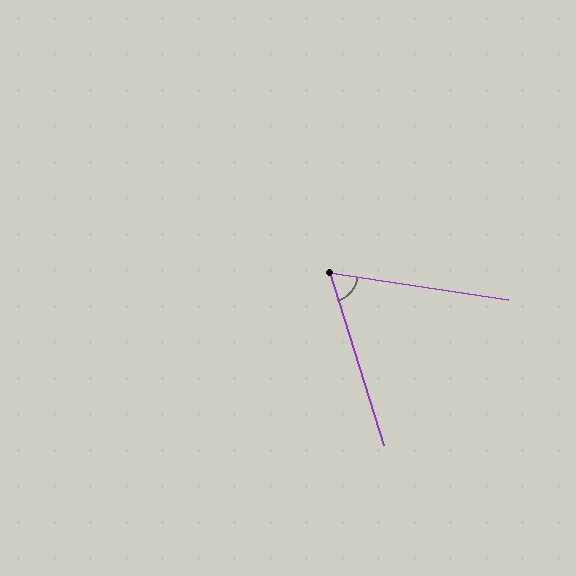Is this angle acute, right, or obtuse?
It is acute.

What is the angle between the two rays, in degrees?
Approximately 64 degrees.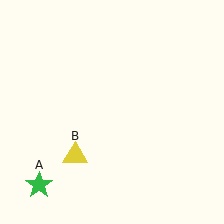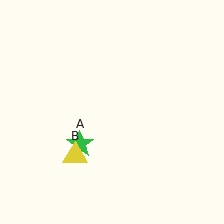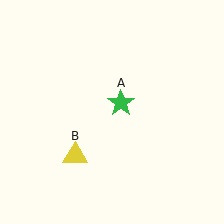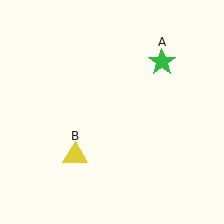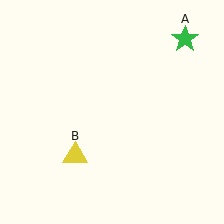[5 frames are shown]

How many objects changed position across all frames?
1 object changed position: green star (object A).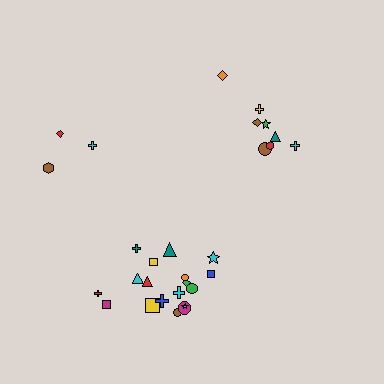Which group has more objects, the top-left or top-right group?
The top-right group.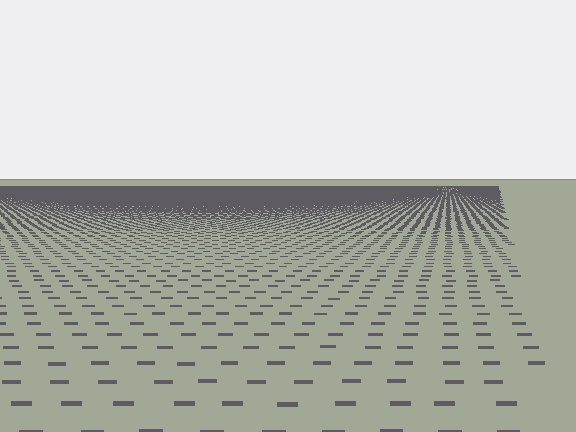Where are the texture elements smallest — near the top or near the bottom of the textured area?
Near the top.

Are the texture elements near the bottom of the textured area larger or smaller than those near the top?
Larger. Near the bottom, elements are closer to the viewer and appear at a bigger on-screen size.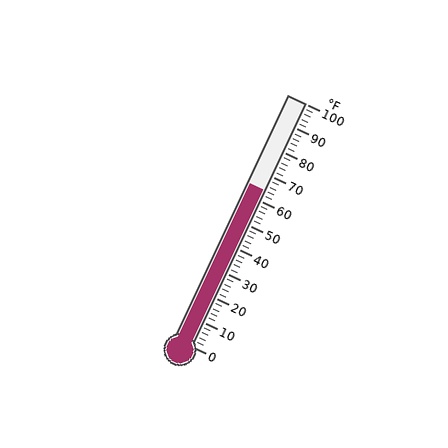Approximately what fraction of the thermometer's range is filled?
The thermometer is filled to approximately 65% of its range.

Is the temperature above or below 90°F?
The temperature is below 90°F.